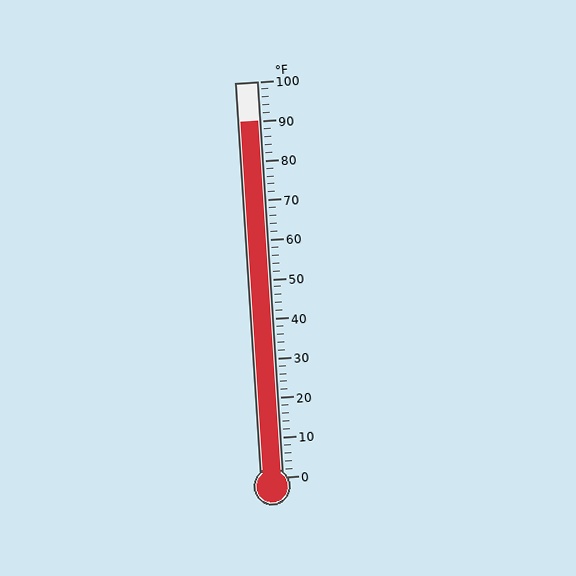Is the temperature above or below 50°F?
The temperature is above 50°F.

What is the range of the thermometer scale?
The thermometer scale ranges from 0°F to 100°F.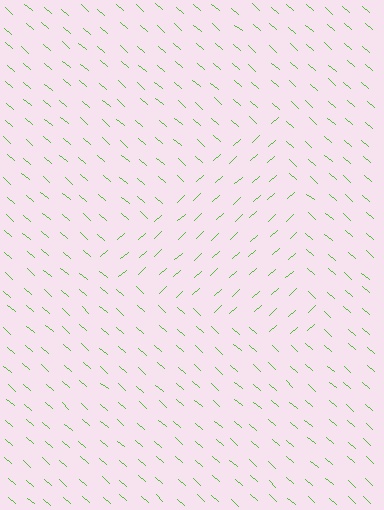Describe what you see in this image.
The image is filled with small lime line segments. A triangle region in the image has lines oriented differently from the surrounding lines, creating a visible texture boundary.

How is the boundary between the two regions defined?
The boundary is defined purely by a change in line orientation (approximately 83 degrees difference). All lines are the same color and thickness.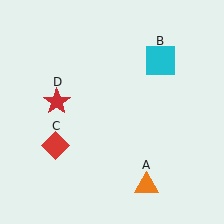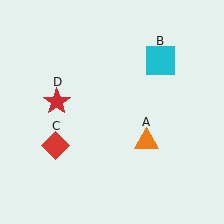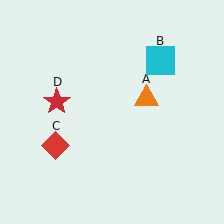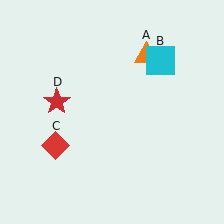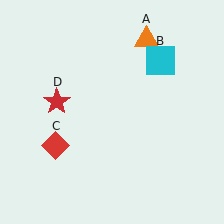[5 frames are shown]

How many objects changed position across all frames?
1 object changed position: orange triangle (object A).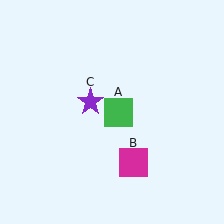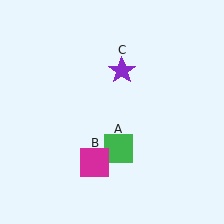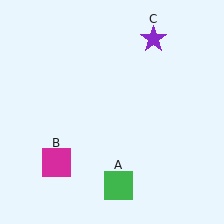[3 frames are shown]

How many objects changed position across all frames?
3 objects changed position: green square (object A), magenta square (object B), purple star (object C).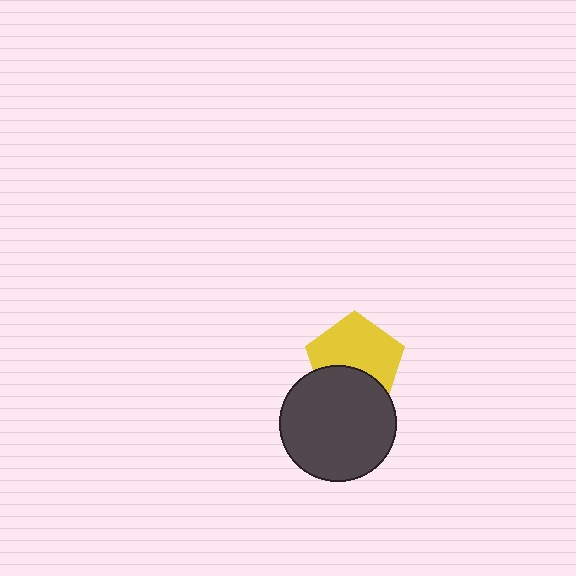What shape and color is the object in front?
The object in front is a dark gray circle.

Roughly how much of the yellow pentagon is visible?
About half of it is visible (roughly 64%).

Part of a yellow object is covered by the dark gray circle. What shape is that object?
It is a pentagon.